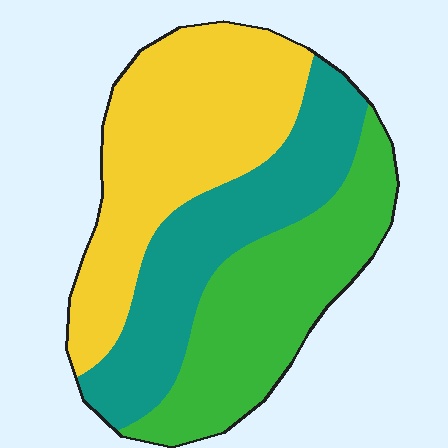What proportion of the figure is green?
Green covers about 30% of the figure.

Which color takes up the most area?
Yellow, at roughly 40%.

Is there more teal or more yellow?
Yellow.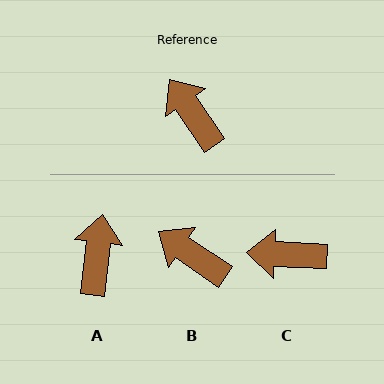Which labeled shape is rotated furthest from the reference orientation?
C, about 53 degrees away.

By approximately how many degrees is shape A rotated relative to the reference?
Approximately 42 degrees clockwise.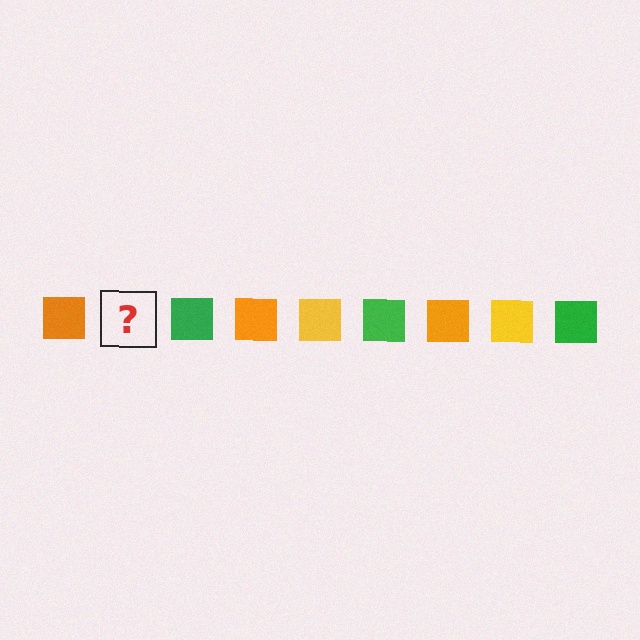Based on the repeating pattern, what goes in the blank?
The blank should be a yellow square.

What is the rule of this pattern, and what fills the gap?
The rule is that the pattern cycles through orange, yellow, green squares. The gap should be filled with a yellow square.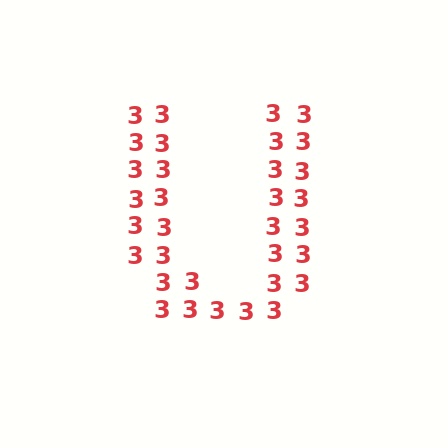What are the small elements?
The small elements are digit 3's.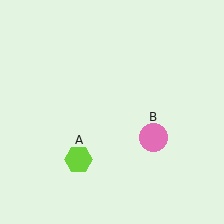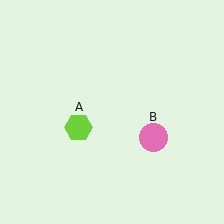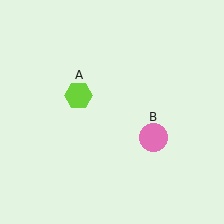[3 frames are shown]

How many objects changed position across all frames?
1 object changed position: lime hexagon (object A).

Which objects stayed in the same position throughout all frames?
Pink circle (object B) remained stationary.